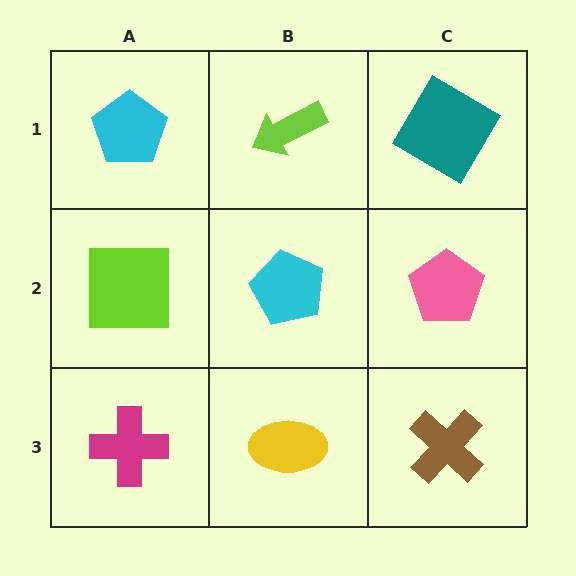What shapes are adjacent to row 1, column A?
A lime square (row 2, column A), a lime arrow (row 1, column B).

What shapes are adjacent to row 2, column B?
A lime arrow (row 1, column B), a yellow ellipse (row 3, column B), a lime square (row 2, column A), a pink pentagon (row 2, column C).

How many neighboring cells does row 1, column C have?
2.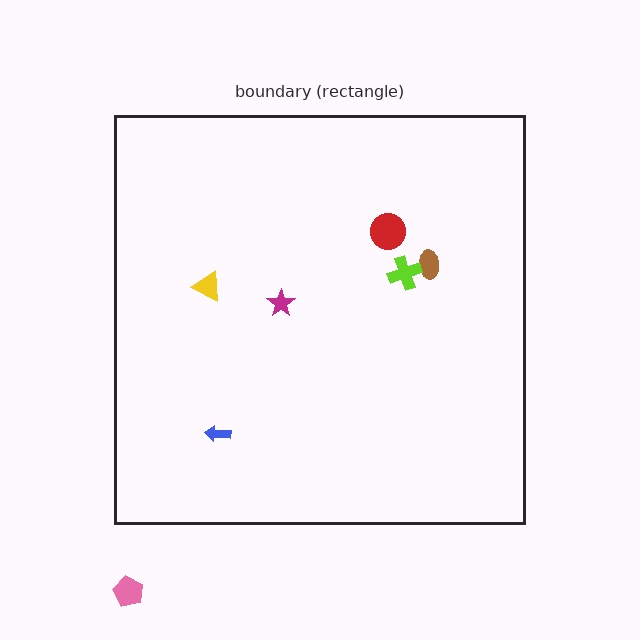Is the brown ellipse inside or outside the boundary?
Inside.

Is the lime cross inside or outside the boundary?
Inside.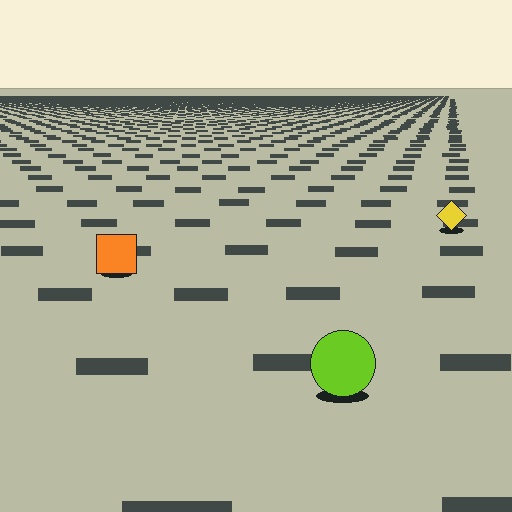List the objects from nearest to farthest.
From nearest to farthest: the lime circle, the orange square, the yellow diamond.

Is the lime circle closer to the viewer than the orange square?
Yes. The lime circle is closer — you can tell from the texture gradient: the ground texture is coarser near it.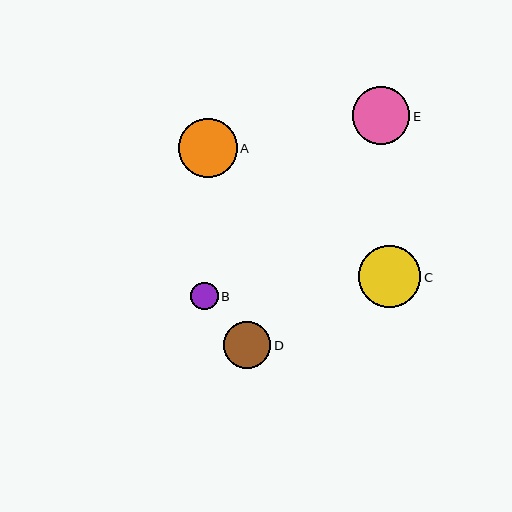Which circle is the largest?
Circle C is the largest with a size of approximately 62 pixels.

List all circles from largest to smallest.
From largest to smallest: C, A, E, D, B.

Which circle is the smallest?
Circle B is the smallest with a size of approximately 27 pixels.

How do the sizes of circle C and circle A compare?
Circle C and circle A are approximately the same size.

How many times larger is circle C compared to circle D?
Circle C is approximately 1.3 times the size of circle D.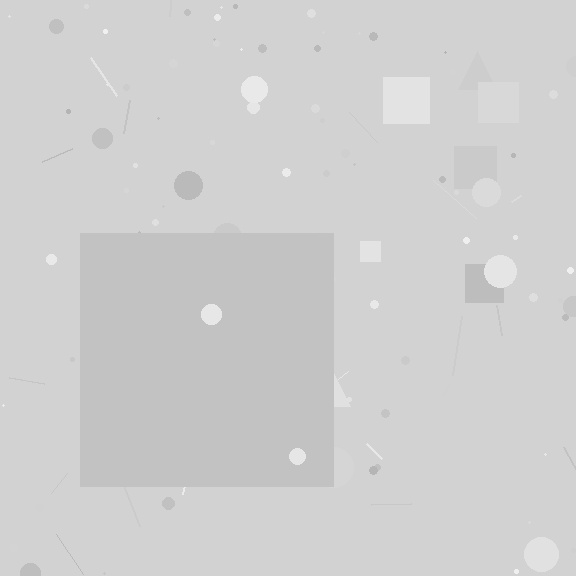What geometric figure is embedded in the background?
A square is embedded in the background.